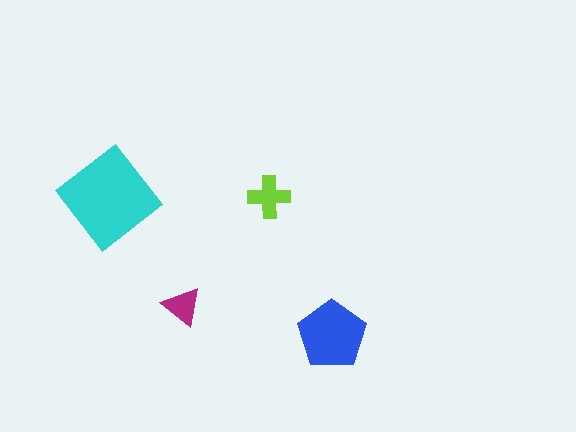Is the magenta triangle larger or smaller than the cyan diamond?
Smaller.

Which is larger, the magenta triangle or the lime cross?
The lime cross.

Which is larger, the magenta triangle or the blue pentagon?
The blue pentagon.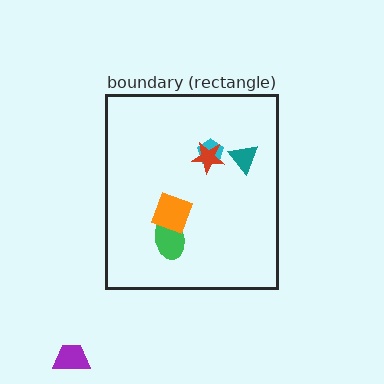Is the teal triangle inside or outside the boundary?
Inside.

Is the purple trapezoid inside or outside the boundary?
Outside.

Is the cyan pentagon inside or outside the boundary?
Inside.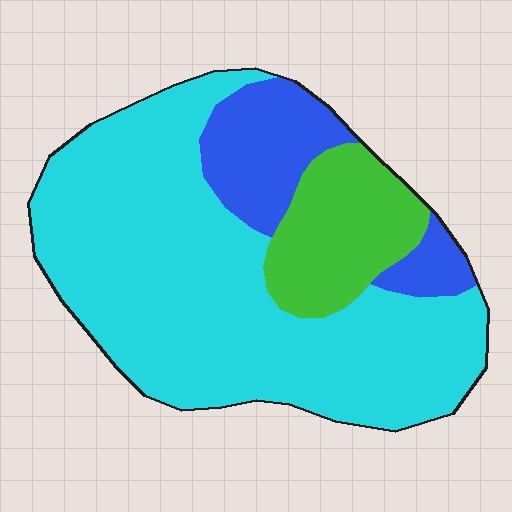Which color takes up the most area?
Cyan, at roughly 70%.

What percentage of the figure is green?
Green takes up about one sixth (1/6) of the figure.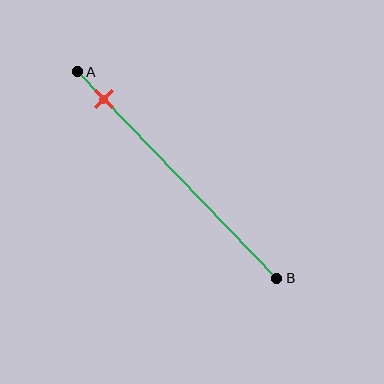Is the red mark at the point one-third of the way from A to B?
No, the mark is at about 15% from A, not at the 33% one-third point.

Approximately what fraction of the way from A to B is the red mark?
The red mark is approximately 15% of the way from A to B.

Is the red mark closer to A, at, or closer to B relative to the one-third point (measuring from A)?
The red mark is closer to point A than the one-third point of segment AB.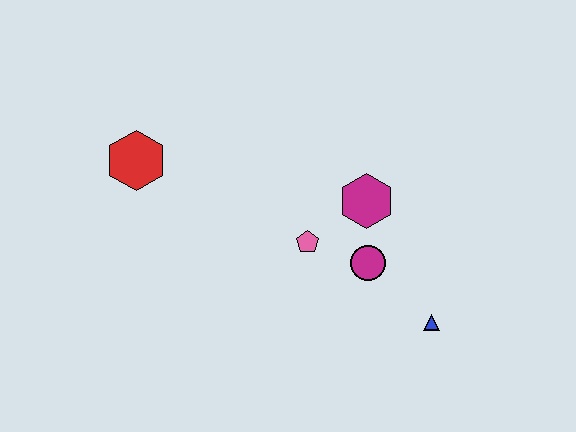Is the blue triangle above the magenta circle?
No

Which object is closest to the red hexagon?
The pink pentagon is closest to the red hexagon.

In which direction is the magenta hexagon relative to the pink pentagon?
The magenta hexagon is to the right of the pink pentagon.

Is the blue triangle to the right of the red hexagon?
Yes